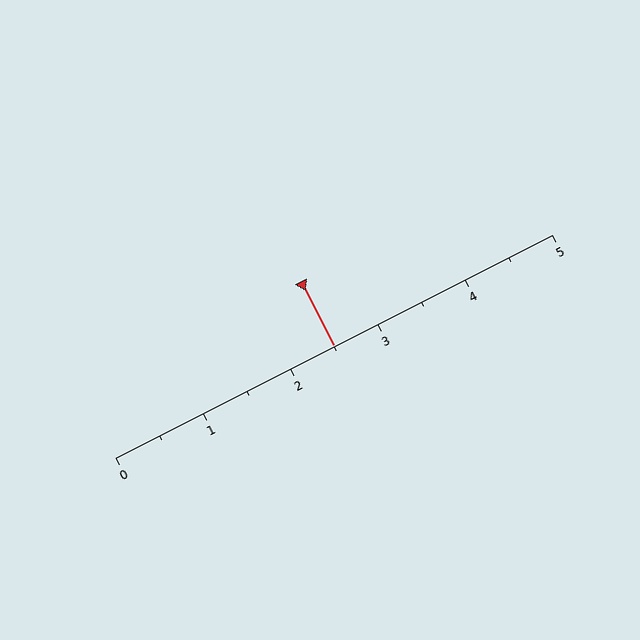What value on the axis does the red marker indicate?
The marker indicates approximately 2.5.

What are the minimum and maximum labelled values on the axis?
The axis runs from 0 to 5.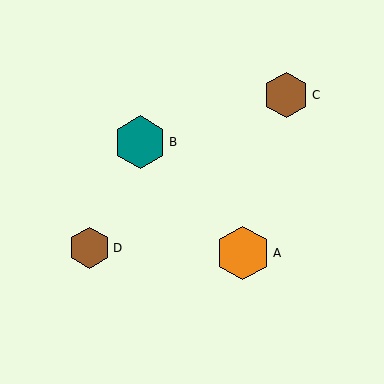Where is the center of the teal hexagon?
The center of the teal hexagon is at (140, 142).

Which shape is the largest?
The orange hexagon (labeled A) is the largest.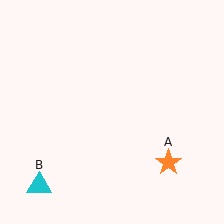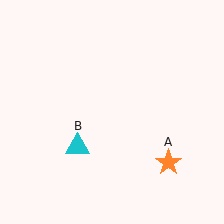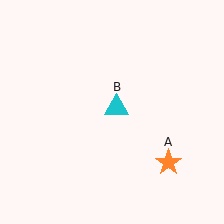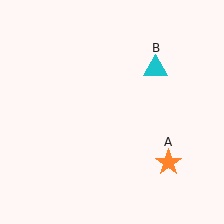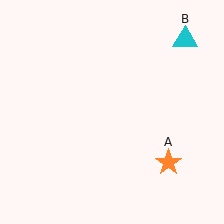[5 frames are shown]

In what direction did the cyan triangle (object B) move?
The cyan triangle (object B) moved up and to the right.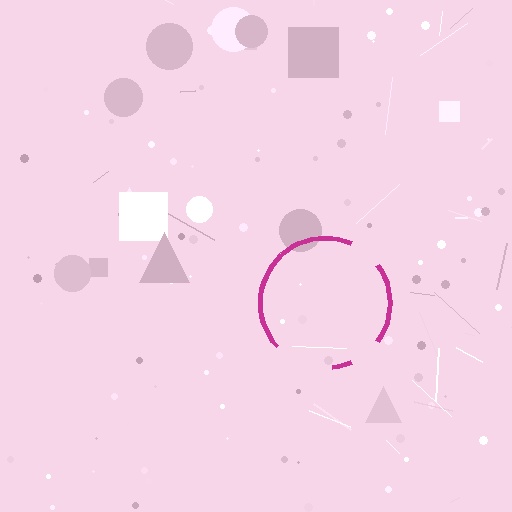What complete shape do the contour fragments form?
The contour fragments form a circle.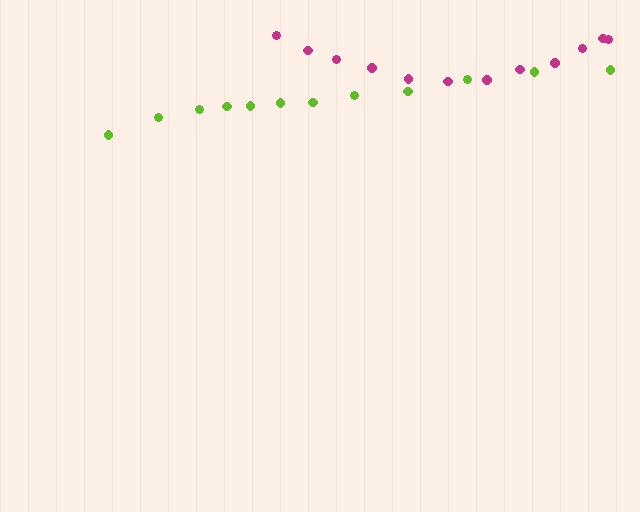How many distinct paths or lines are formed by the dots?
There are 2 distinct paths.